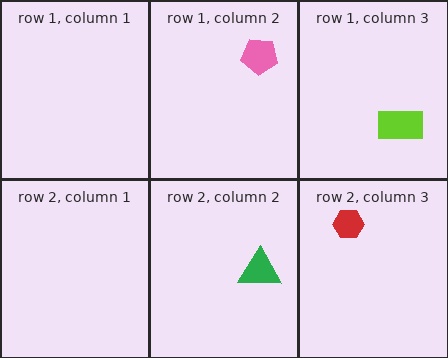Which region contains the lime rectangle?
The row 1, column 3 region.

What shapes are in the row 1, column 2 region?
The pink pentagon.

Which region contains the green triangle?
The row 2, column 2 region.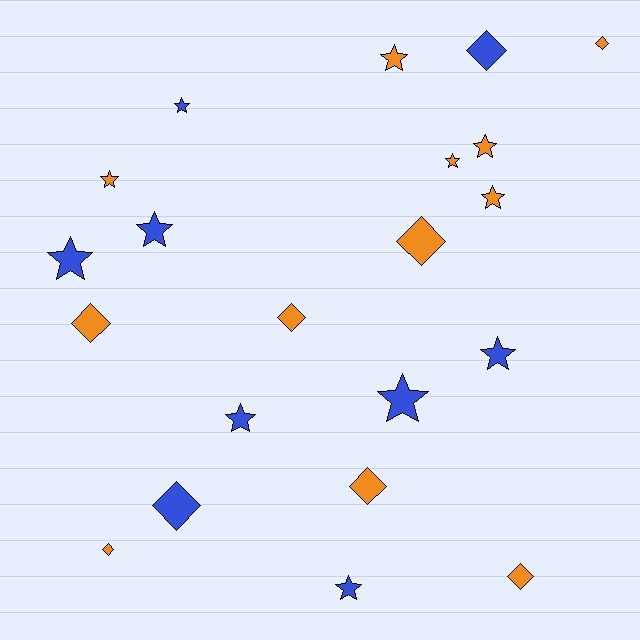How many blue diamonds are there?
There are 2 blue diamonds.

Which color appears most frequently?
Orange, with 12 objects.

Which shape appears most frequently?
Star, with 12 objects.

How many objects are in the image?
There are 21 objects.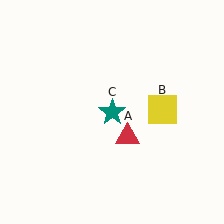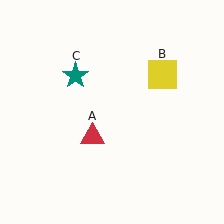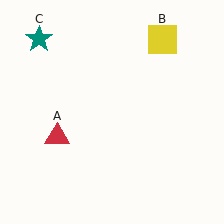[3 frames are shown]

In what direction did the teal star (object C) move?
The teal star (object C) moved up and to the left.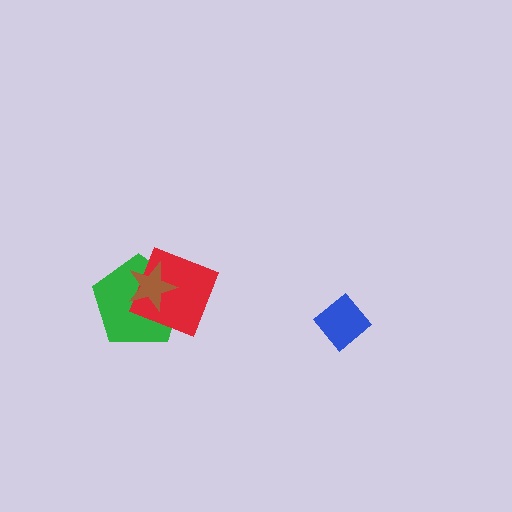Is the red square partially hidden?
Yes, it is partially covered by another shape.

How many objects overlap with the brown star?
2 objects overlap with the brown star.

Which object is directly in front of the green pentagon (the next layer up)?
The red square is directly in front of the green pentagon.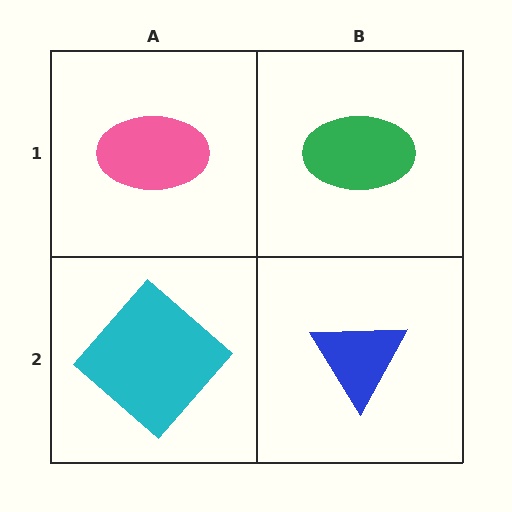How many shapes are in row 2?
2 shapes.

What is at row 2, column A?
A cyan diamond.